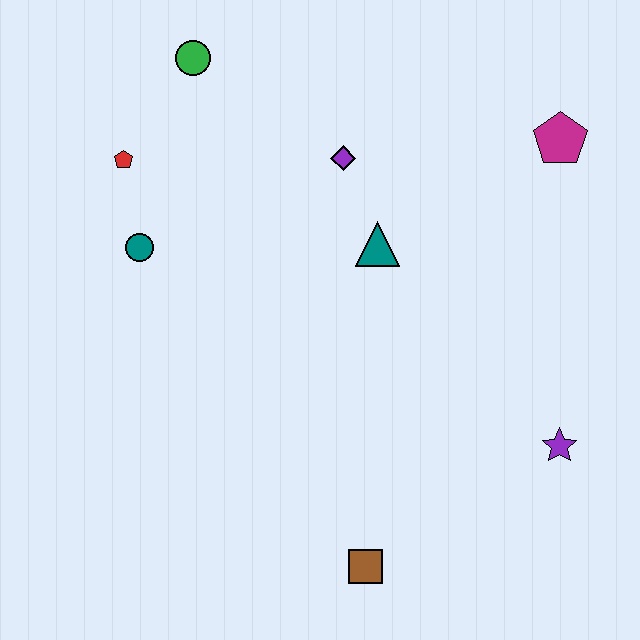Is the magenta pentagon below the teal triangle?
No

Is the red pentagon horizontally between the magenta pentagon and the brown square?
No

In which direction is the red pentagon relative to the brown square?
The red pentagon is above the brown square.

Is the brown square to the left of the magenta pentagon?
Yes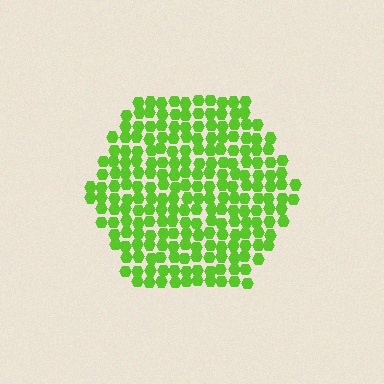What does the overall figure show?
The overall figure shows a hexagon.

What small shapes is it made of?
It is made of small hexagons.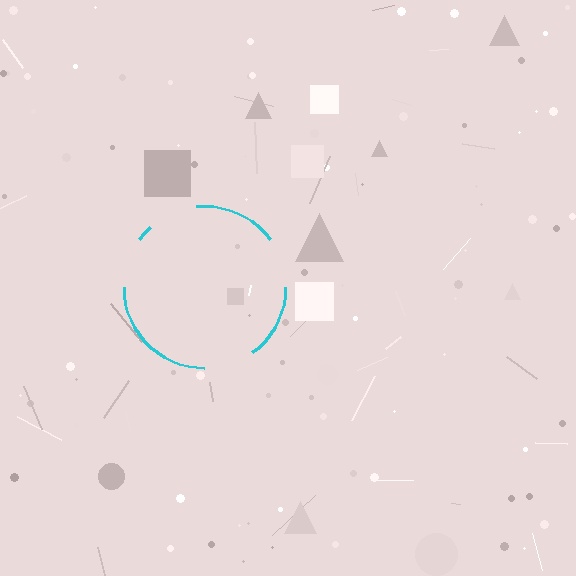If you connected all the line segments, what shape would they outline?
They would outline a circle.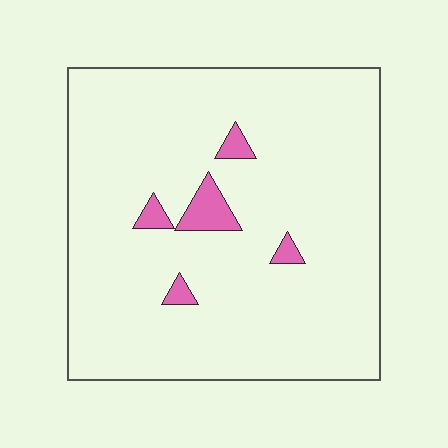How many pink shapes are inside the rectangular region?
5.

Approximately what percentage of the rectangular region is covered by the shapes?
Approximately 5%.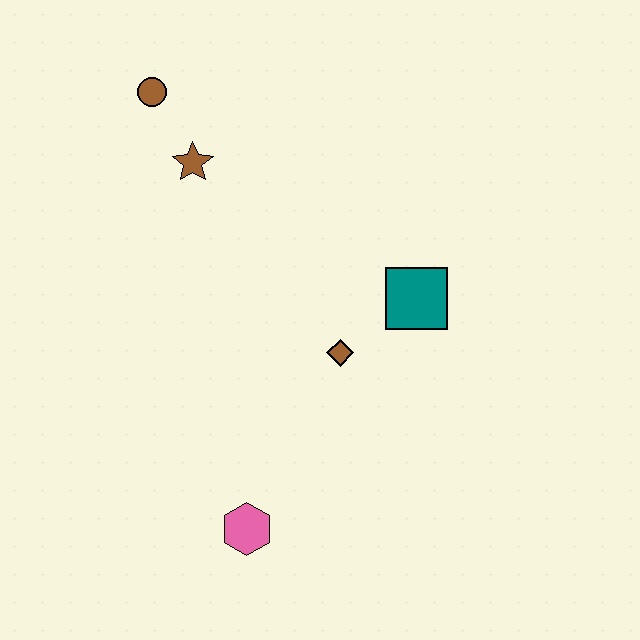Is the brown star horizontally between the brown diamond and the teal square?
No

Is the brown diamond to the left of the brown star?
No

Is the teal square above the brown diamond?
Yes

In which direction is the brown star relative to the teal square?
The brown star is to the left of the teal square.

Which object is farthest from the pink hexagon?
The brown circle is farthest from the pink hexagon.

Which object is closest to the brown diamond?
The teal square is closest to the brown diamond.